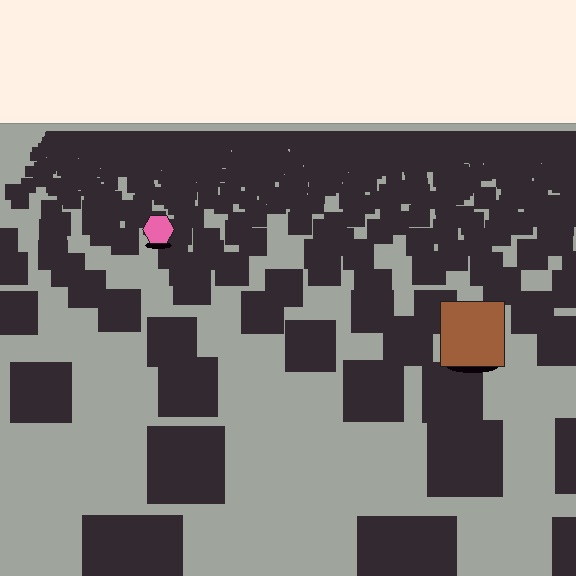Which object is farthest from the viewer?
The pink hexagon is farthest from the viewer. It appears smaller and the ground texture around it is denser.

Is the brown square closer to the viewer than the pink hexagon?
Yes. The brown square is closer — you can tell from the texture gradient: the ground texture is coarser near it.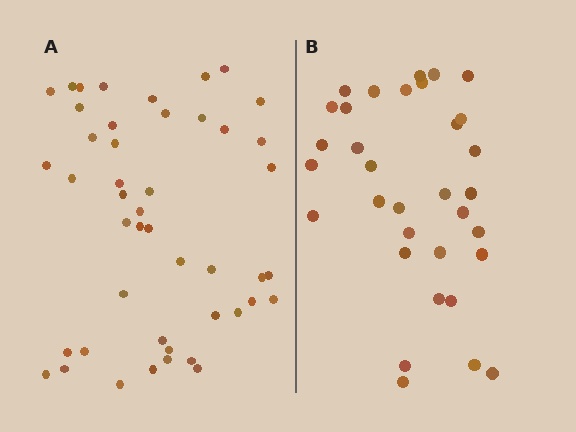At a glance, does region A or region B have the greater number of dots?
Region A (the left region) has more dots.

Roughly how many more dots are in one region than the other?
Region A has approximately 15 more dots than region B.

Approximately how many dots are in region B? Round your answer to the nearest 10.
About 30 dots. (The exact count is 33, which rounds to 30.)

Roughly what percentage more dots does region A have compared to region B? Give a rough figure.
About 40% more.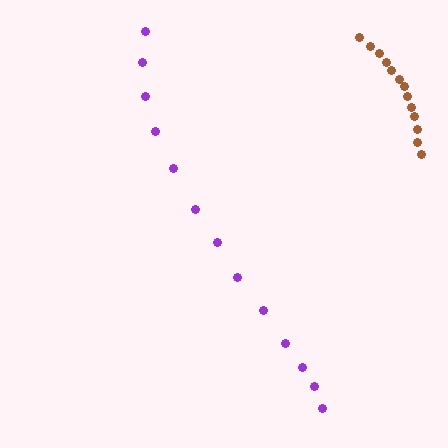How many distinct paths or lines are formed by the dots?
There are 2 distinct paths.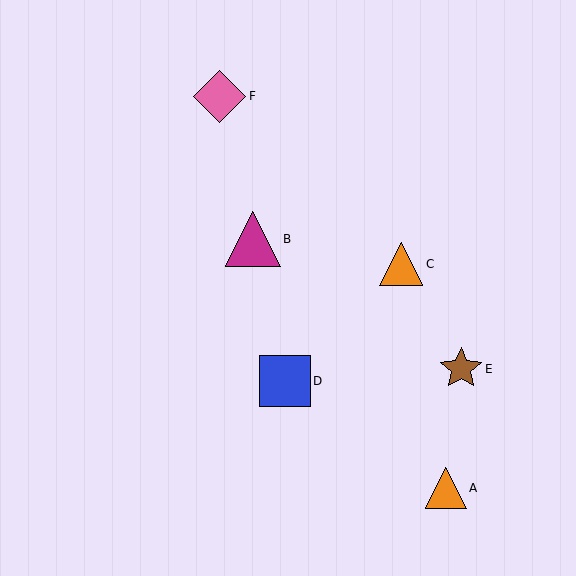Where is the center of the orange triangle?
The center of the orange triangle is at (446, 488).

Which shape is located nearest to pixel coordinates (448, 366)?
The brown star (labeled E) at (461, 369) is nearest to that location.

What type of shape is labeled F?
Shape F is a pink diamond.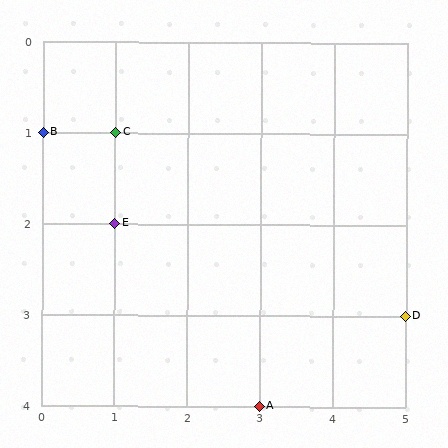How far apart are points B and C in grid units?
Points B and C are 1 column apart.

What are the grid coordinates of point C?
Point C is at grid coordinates (1, 1).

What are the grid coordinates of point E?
Point E is at grid coordinates (1, 2).